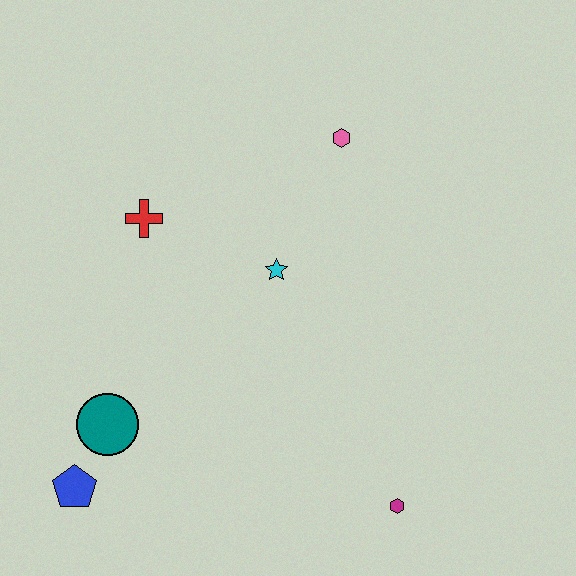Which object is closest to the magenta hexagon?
The cyan star is closest to the magenta hexagon.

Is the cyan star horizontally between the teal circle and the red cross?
No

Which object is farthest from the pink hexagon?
The blue pentagon is farthest from the pink hexagon.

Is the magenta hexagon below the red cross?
Yes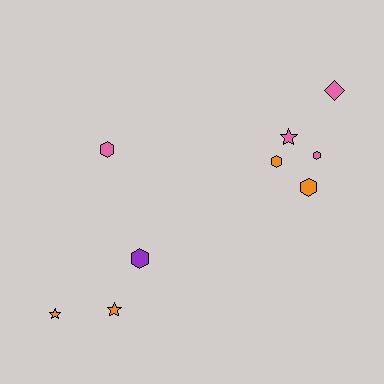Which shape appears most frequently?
Hexagon, with 5 objects.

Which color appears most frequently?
Pink, with 4 objects.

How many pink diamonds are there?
There is 1 pink diamond.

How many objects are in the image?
There are 9 objects.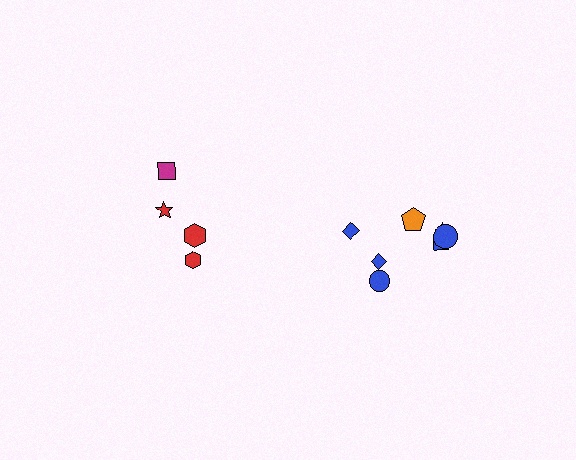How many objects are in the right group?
There are 7 objects.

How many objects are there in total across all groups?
There are 11 objects.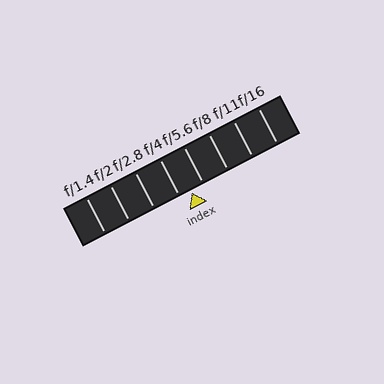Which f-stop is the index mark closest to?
The index mark is closest to f/4.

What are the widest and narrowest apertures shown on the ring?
The widest aperture shown is f/1.4 and the narrowest is f/16.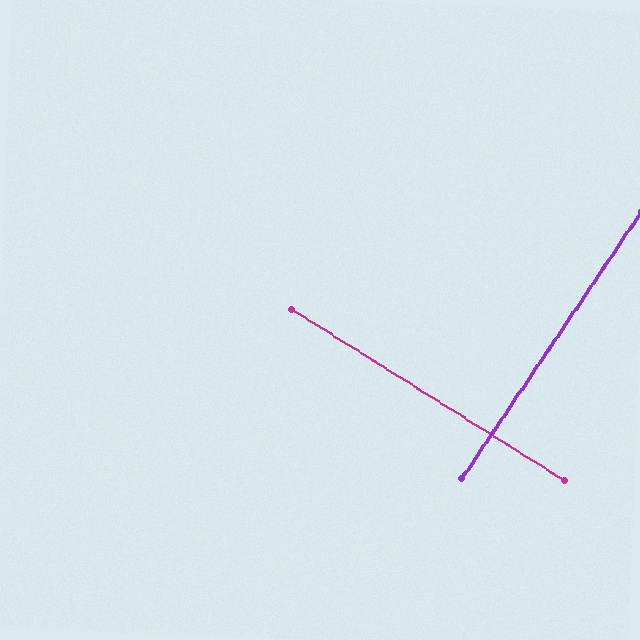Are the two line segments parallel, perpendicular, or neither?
Perpendicular — they meet at approximately 88°.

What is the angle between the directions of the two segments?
Approximately 88 degrees.